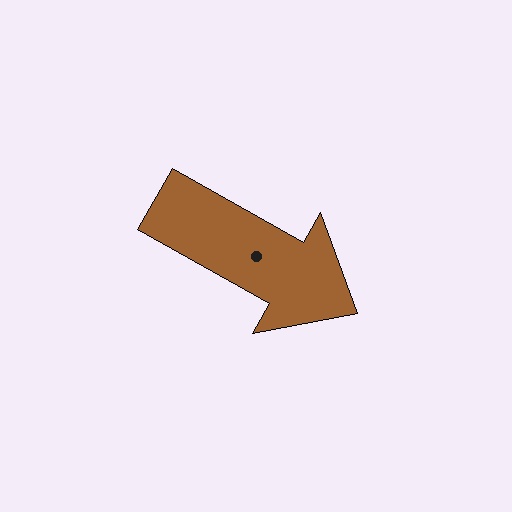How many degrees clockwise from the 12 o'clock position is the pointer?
Approximately 119 degrees.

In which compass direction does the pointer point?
Southeast.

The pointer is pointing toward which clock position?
Roughly 4 o'clock.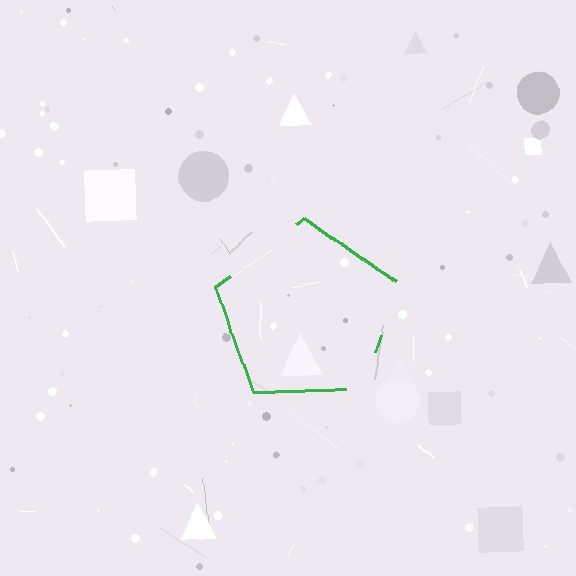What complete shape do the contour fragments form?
The contour fragments form a pentagon.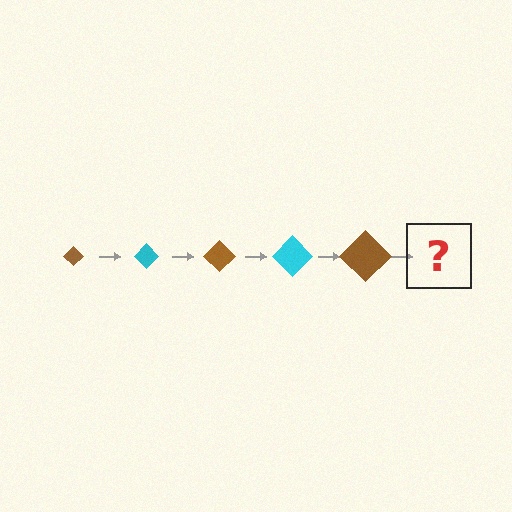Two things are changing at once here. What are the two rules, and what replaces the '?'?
The two rules are that the diamond grows larger each step and the color cycles through brown and cyan. The '?' should be a cyan diamond, larger than the previous one.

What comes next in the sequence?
The next element should be a cyan diamond, larger than the previous one.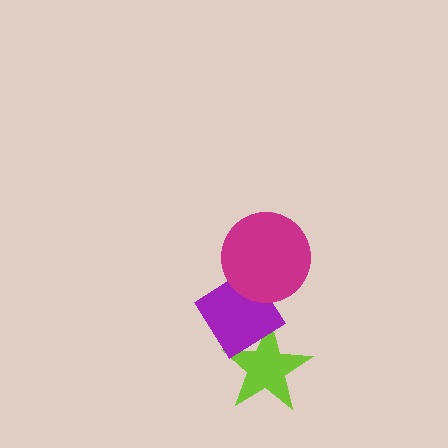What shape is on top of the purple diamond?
The magenta circle is on top of the purple diamond.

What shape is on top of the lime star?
The purple diamond is on top of the lime star.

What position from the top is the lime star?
The lime star is 3rd from the top.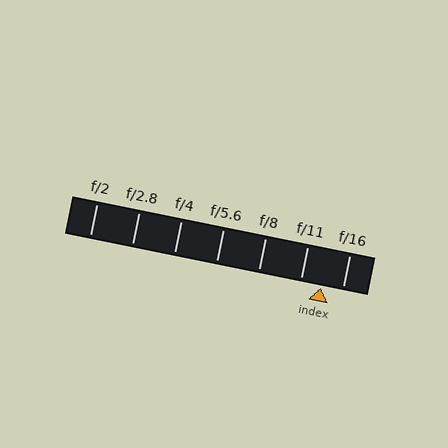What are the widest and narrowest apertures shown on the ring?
The widest aperture shown is f/2 and the narrowest is f/16.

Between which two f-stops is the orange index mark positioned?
The index mark is between f/11 and f/16.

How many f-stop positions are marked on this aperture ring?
There are 7 f-stop positions marked.